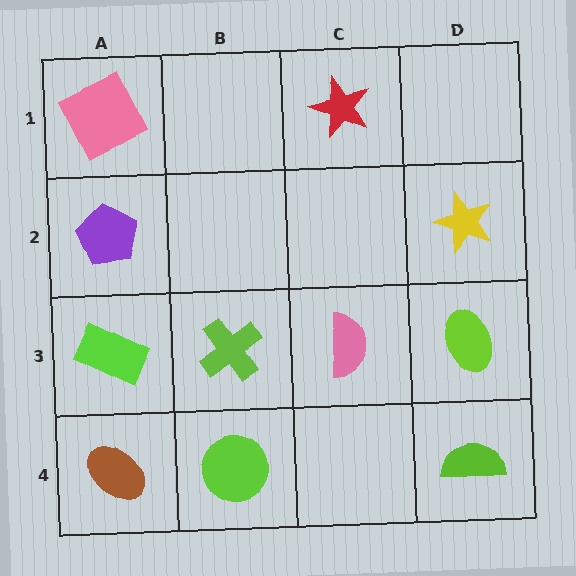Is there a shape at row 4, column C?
No, that cell is empty.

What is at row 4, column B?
A lime circle.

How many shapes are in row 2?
2 shapes.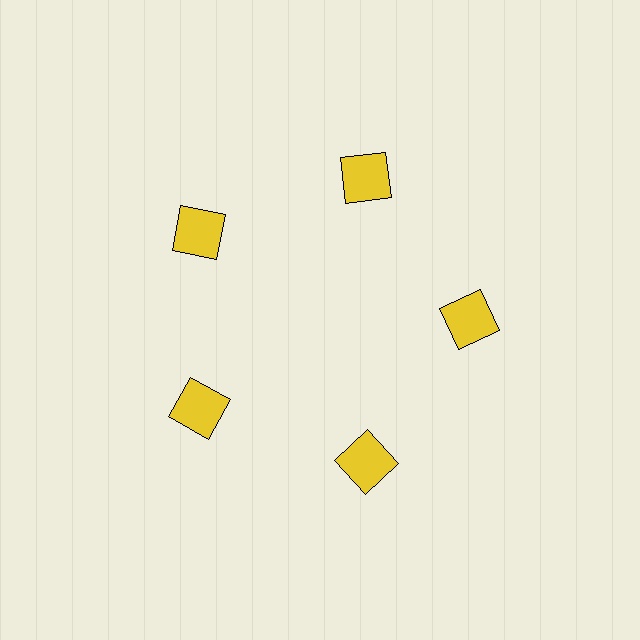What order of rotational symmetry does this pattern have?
This pattern has 5-fold rotational symmetry.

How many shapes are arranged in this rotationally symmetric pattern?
There are 5 shapes, arranged in 5 groups of 1.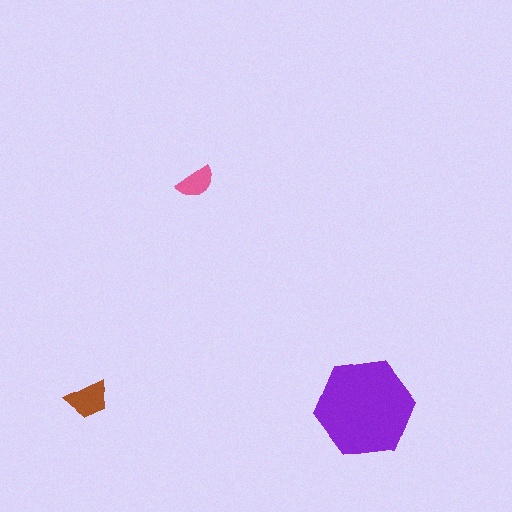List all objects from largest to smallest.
The purple hexagon, the brown trapezoid, the pink semicircle.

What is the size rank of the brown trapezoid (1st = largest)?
2nd.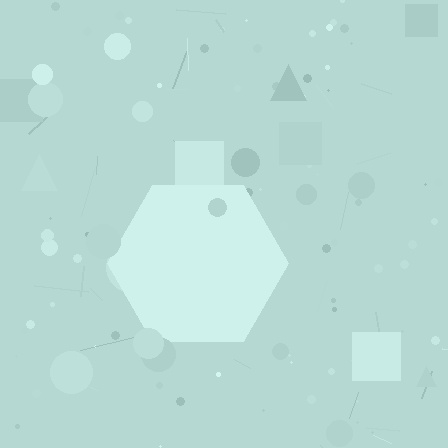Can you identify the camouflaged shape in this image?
The camouflaged shape is a hexagon.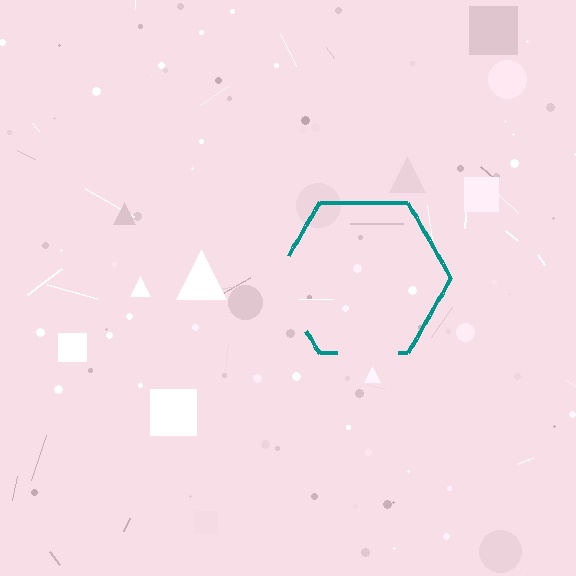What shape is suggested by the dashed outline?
The dashed outline suggests a hexagon.